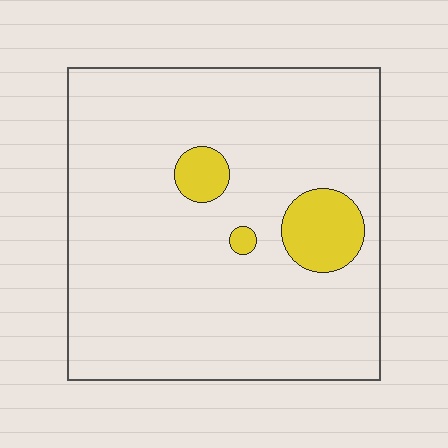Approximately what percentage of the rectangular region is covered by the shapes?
Approximately 10%.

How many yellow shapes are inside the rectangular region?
3.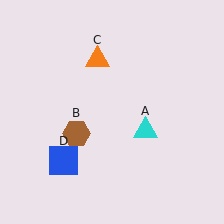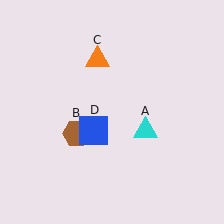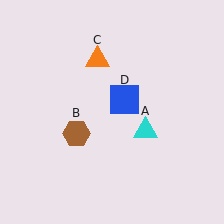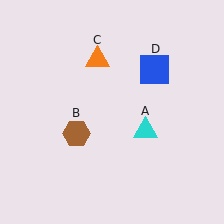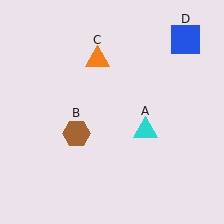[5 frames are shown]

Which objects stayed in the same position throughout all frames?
Cyan triangle (object A) and brown hexagon (object B) and orange triangle (object C) remained stationary.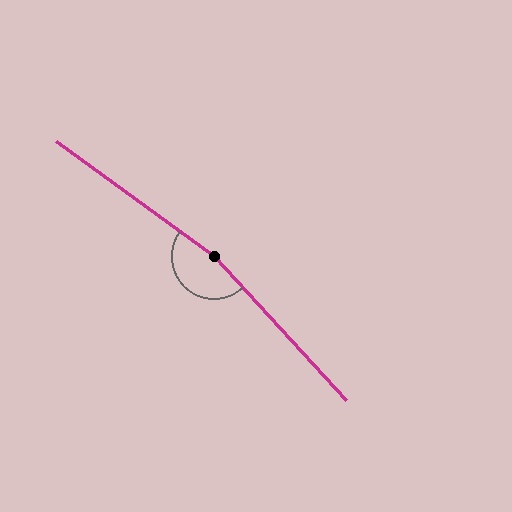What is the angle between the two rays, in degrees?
Approximately 169 degrees.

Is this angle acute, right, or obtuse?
It is obtuse.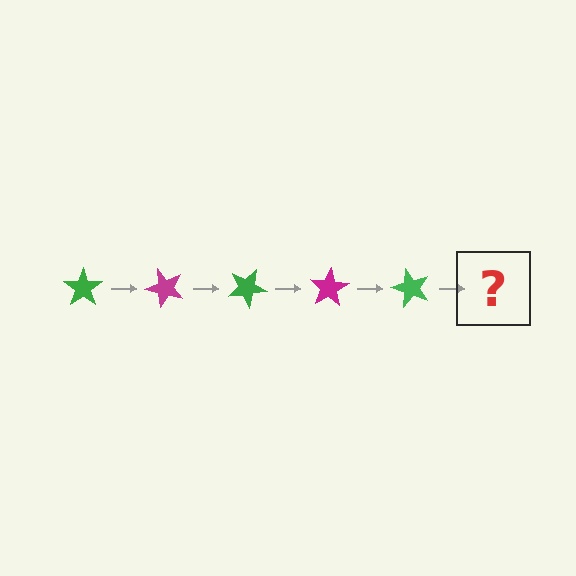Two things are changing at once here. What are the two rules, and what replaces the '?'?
The two rules are that it rotates 50 degrees each step and the color cycles through green and magenta. The '?' should be a magenta star, rotated 250 degrees from the start.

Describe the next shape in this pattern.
It should be a magenta star, rotated 250 degrees from the start.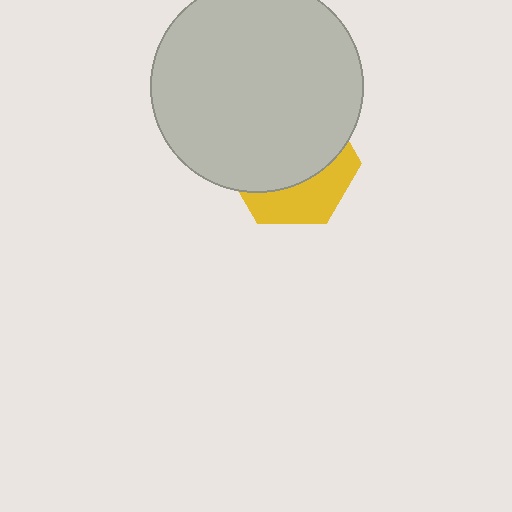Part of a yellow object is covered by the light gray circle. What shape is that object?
It is a hexagon.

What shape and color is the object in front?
The object in front is a light gray circle.